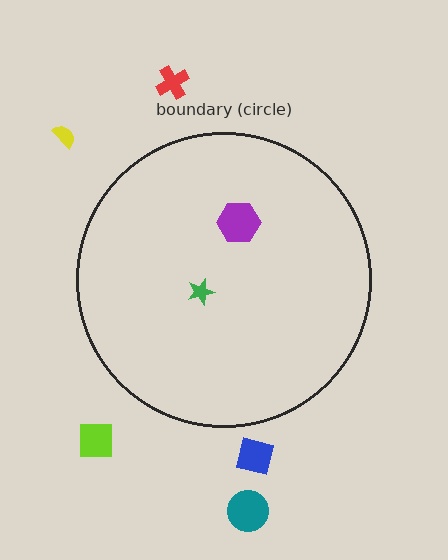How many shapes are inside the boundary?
2 inside, 5 outside.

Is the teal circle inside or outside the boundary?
Outside.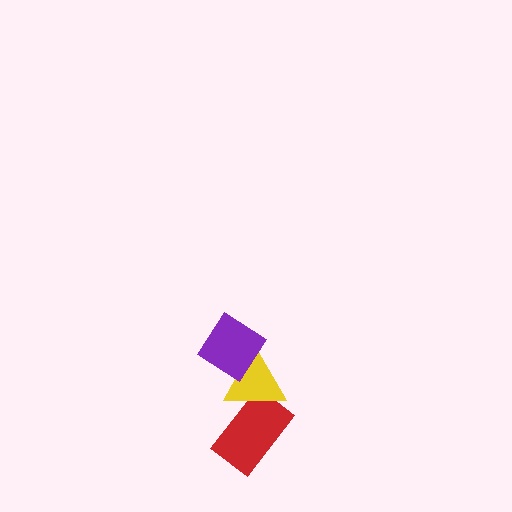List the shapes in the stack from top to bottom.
From top to bottom: the purple diamond, the yellow triangle, the red rectangle.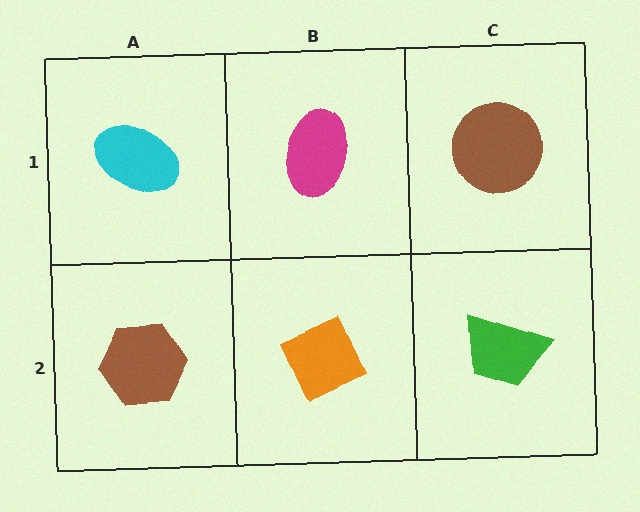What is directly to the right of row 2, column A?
An orange diamond.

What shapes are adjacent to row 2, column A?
A cyan ellipse (row 1, column A), an orange diamond (row 2, column B).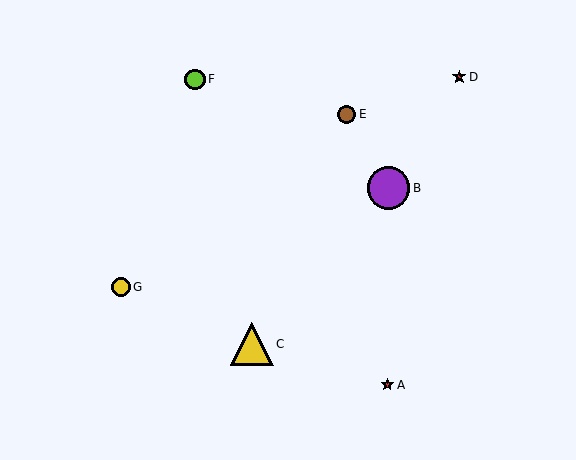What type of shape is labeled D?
Shape D is a red star.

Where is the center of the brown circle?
The center of the brown circle is at (347, 114).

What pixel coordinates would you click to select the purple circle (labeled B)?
Click at (389, 188) to select the purple circle B.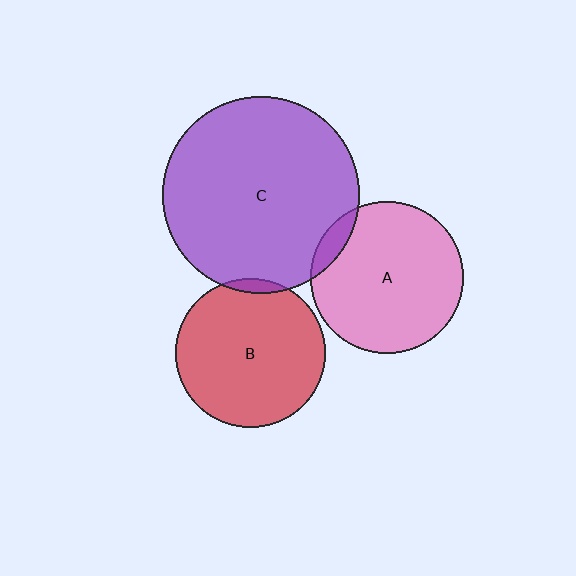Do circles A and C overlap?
Yes.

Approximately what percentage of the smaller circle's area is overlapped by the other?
Approximately 10%.